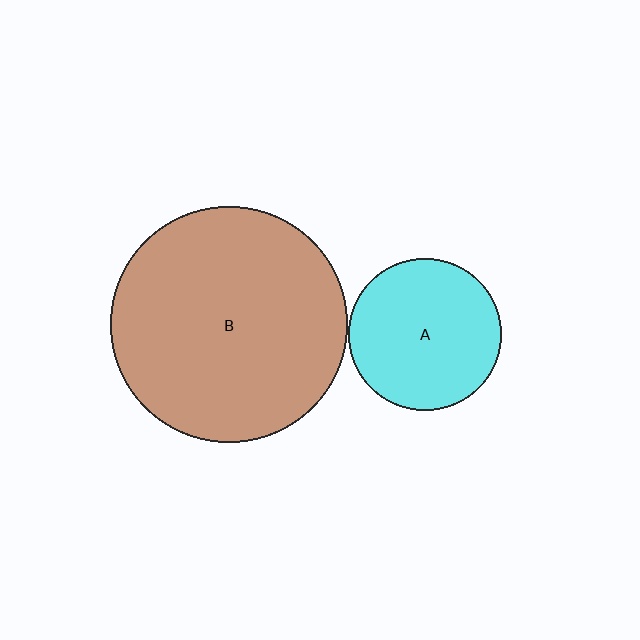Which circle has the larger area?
Circle B (brown).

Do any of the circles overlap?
No, none of the circles overlap.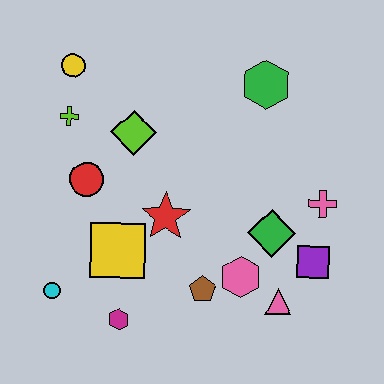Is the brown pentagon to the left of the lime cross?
No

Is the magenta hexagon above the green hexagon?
No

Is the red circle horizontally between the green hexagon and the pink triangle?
No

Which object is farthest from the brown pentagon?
The yellow circle is farthest from the brown pentagon.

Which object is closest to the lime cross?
The yellow circle is closest to the lime cross.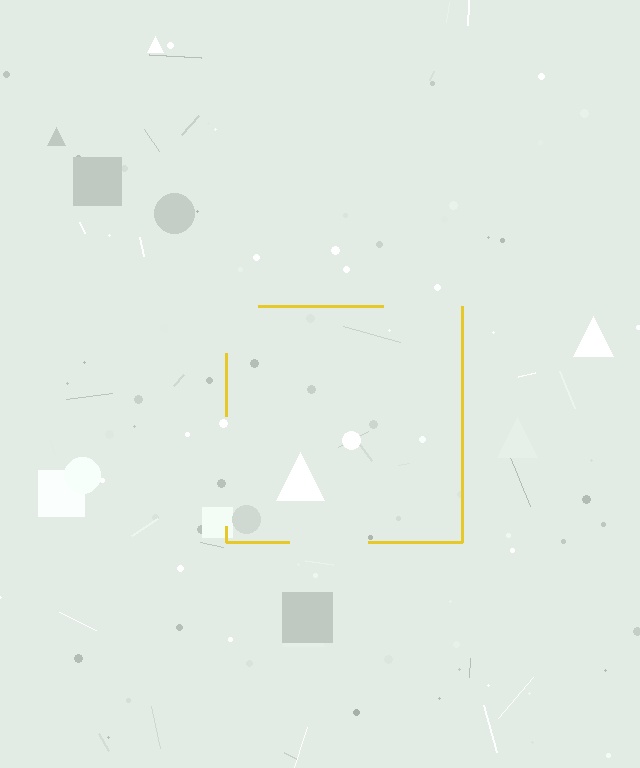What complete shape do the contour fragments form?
The contour fragments form a square.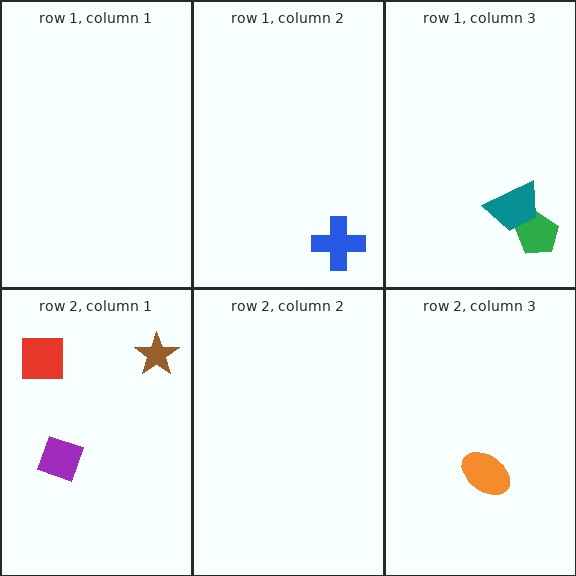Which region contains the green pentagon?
The row 1, column 3 region.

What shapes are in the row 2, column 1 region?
The red square, the purple diamond, the brown star.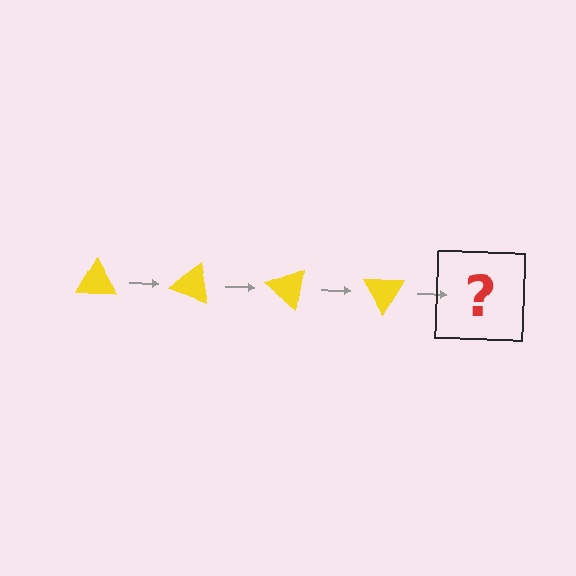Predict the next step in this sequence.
The next step is a yellow triangle rotated 80 degrees.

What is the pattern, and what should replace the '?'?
The pattern is that the triangle rotates 20 degrees each step. The '?' should be a yellow triangle rotated 80 degrees.